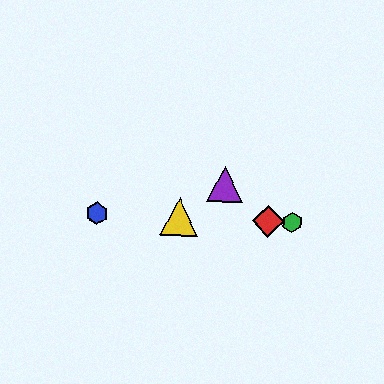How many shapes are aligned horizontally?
4 shapes (the red diamond, the blue hexagon, the green hexagon, the yellow triangle) are aligned horizontally.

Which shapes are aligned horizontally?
The red diamond, the blue hexagon, the green hexagon, the yellow triangle are aligned horizontally.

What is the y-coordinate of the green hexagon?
The green hexagon is at y≈223.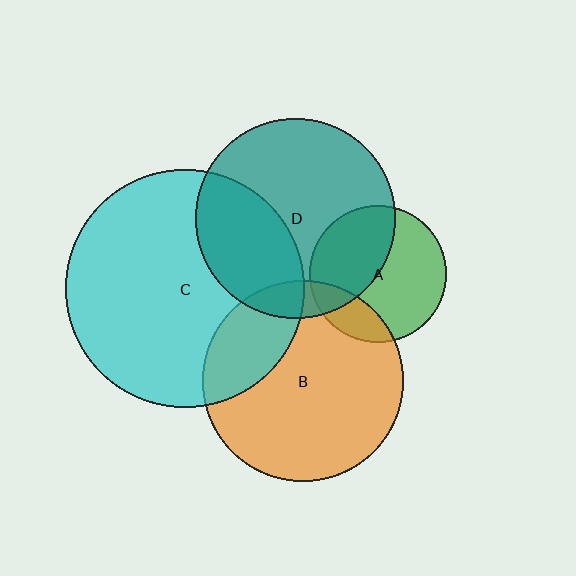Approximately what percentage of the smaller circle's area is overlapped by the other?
Approximately 20%.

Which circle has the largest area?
Circle C (cyan).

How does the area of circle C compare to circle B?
Approximately 1.4 times.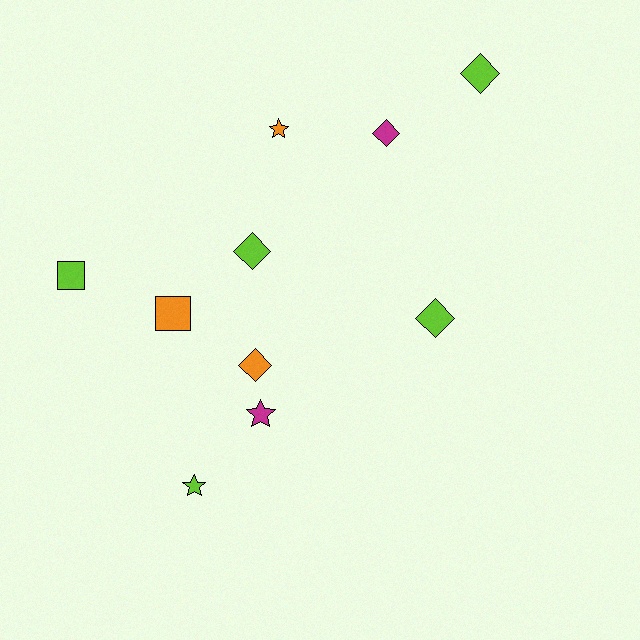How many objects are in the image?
There are 10 objects.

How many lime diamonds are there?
There are 3 lime diamonds.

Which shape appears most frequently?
Diamond, with 5 objects.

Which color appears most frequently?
Lime, with 5 objects.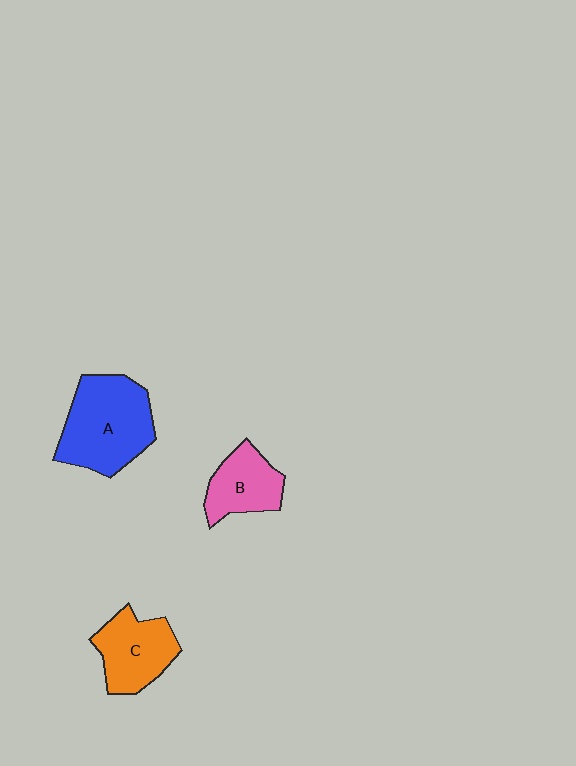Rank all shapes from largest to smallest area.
From largest to smallest: A (blue), C (orange), B (pink).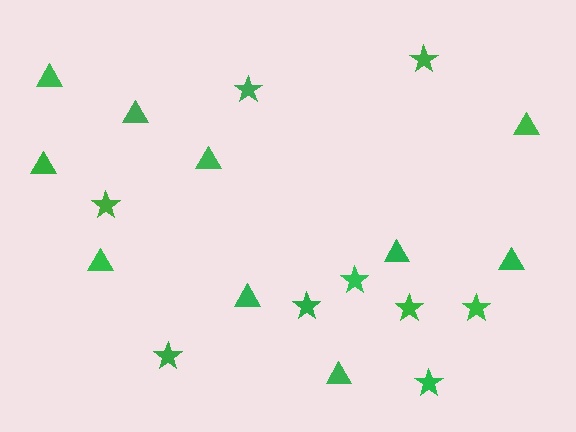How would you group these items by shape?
There are 2 groups: one group of stars (9) and one group of triangles (10).